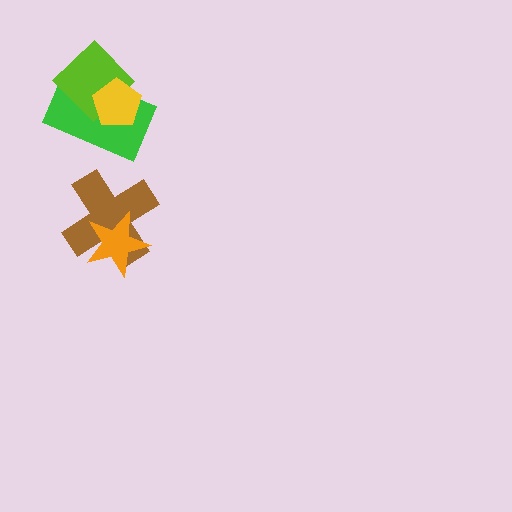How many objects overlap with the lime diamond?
2 objects overlap with the lime diamond.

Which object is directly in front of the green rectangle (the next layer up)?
The lime diamond is directly in front of the green rectangle.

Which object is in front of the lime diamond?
The yellow pentagon is in front of the lime diamond.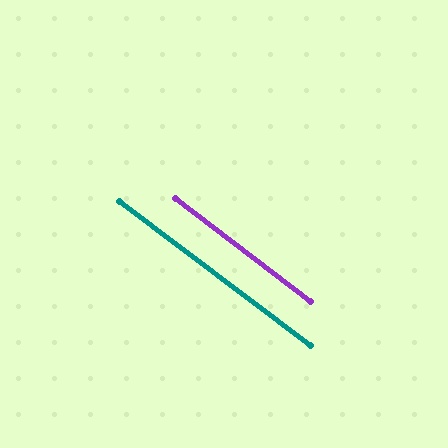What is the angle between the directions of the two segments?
Approximately 1 degree.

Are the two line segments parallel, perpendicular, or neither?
Parallel — their directions differ by only 0.5°.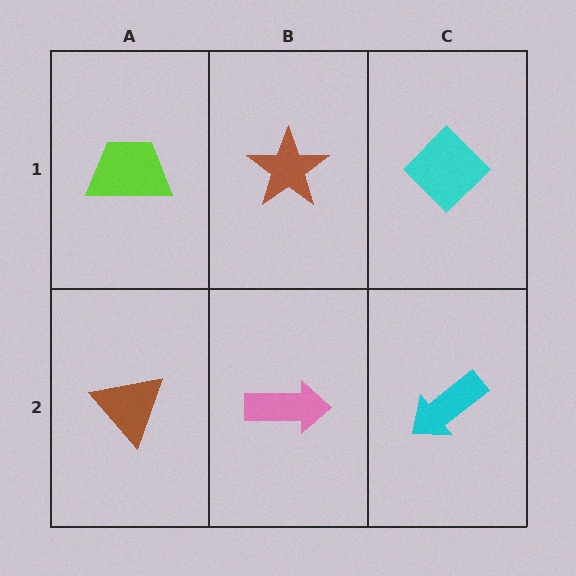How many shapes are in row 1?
3 shapes.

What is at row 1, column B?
A brown star.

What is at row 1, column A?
A lime trapezoid.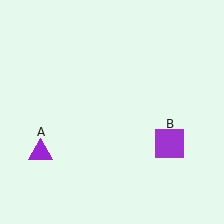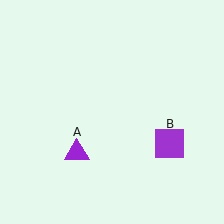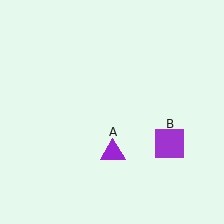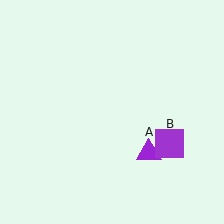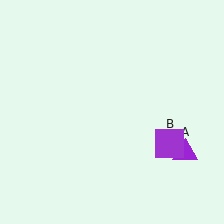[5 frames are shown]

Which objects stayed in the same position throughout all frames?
Purple square (object B) remained stationary.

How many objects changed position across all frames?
1 object changed position: purple triangle (object A).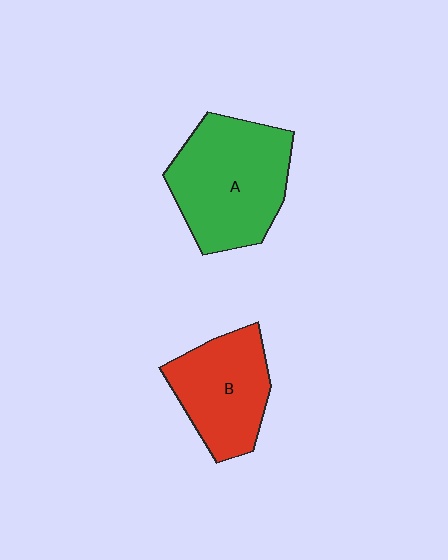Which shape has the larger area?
Shape A (green).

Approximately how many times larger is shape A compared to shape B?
Approximately 1.3 times.